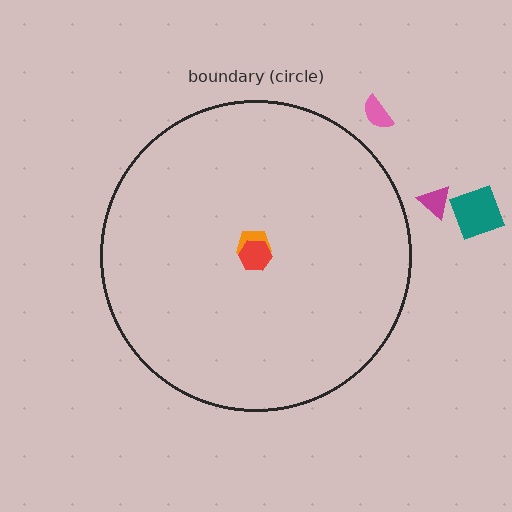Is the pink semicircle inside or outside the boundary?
Outside.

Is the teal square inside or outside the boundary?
Outside.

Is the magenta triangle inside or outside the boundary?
Outside.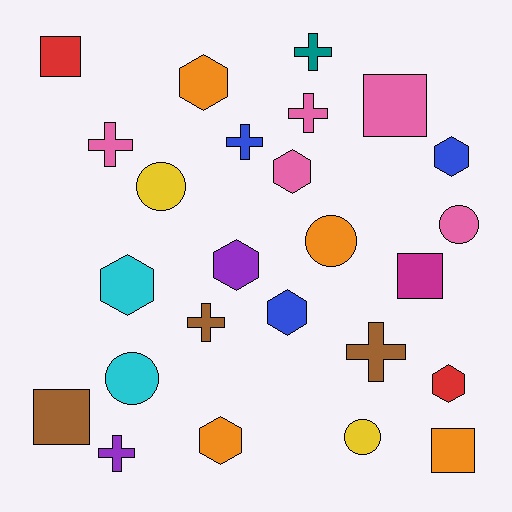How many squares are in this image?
There are 5 squares.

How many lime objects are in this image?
There are no lime objects.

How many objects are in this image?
There are 25 objects.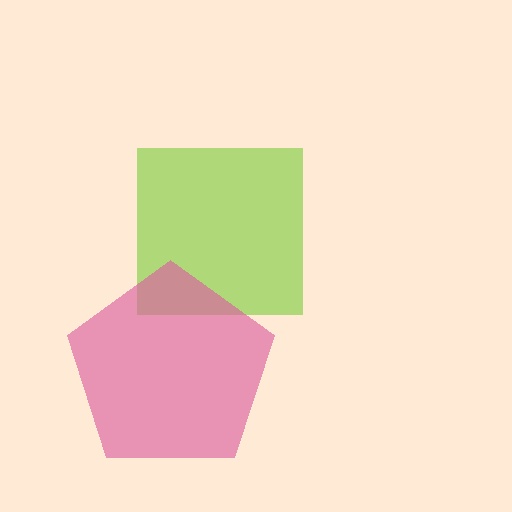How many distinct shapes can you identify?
There are 2 distinct shapes: a lime square, a pink pentagon.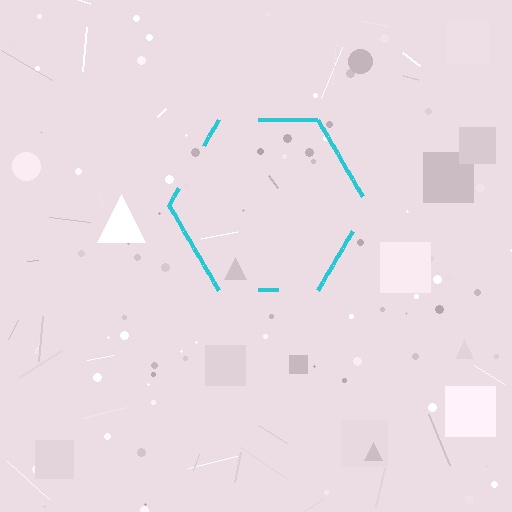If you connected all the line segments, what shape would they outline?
They would outline a hexagon.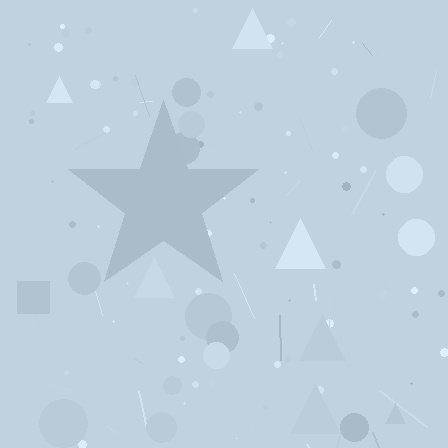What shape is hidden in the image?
A star is hidden in the image.